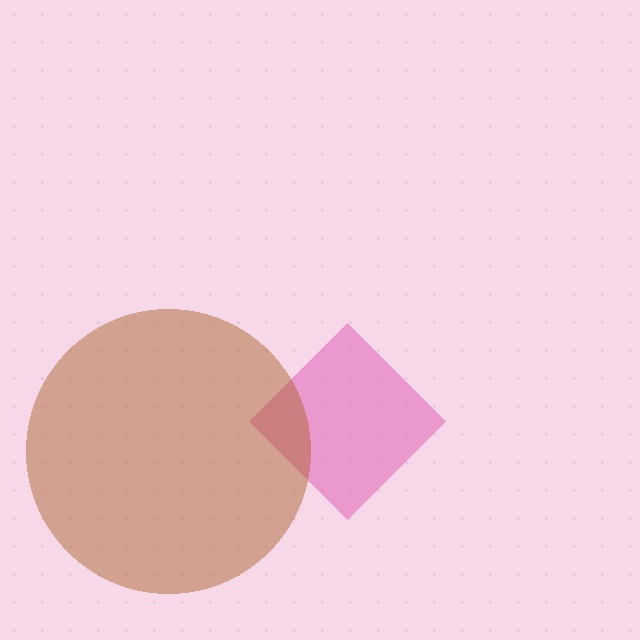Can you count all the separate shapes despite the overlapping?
Yes, there are 2 separate shapes.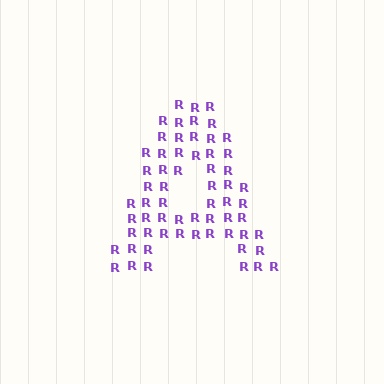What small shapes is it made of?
It is made of small letter R's.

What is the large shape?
The large shape is the letter A.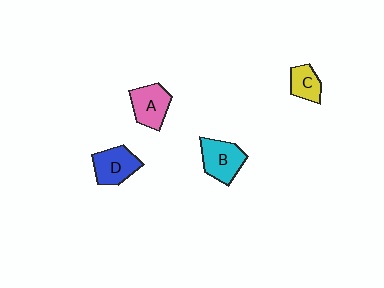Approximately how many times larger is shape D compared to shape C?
Approximately 1.5 times.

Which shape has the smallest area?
Shape C (yellow).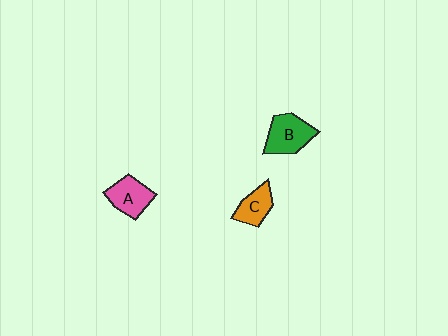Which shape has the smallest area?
Shape C (orange).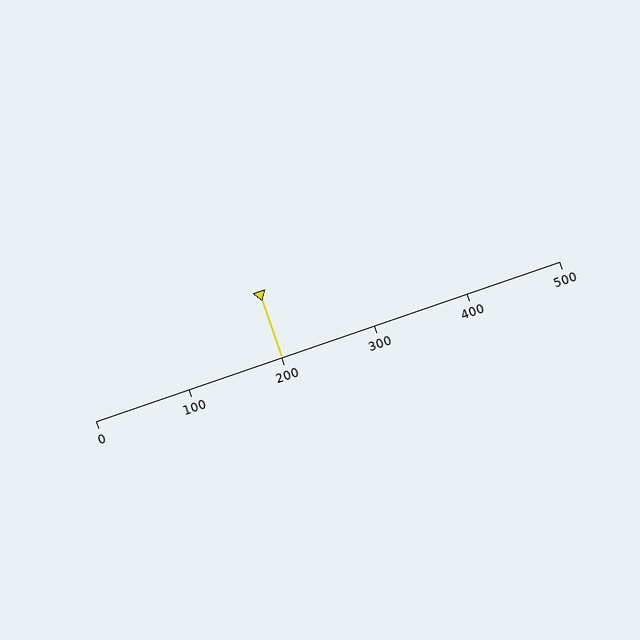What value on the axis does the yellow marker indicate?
The marker indicates approximately 200.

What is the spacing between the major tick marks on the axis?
The major ticks are spaced 100 apart.